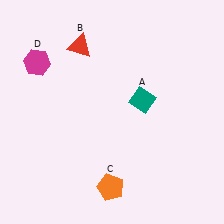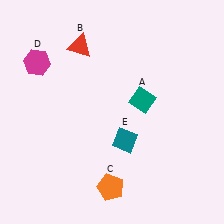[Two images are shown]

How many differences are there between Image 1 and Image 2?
There is 1 difference between the two images.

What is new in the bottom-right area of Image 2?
A teal diamond (E) was added in the bottom-right area of Image 2.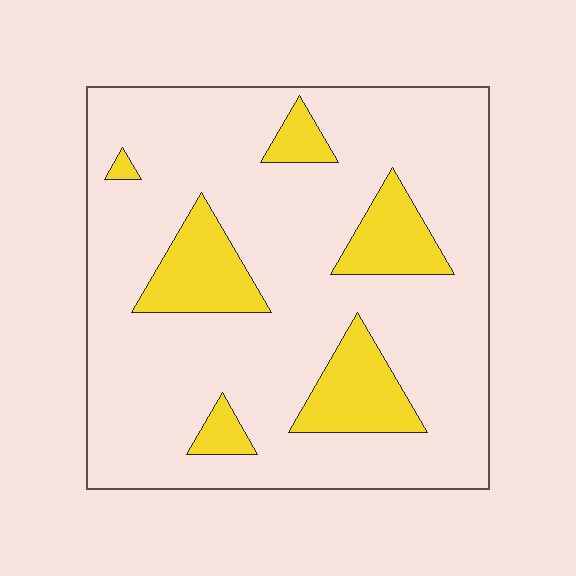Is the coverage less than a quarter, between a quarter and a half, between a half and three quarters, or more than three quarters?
Less than a quarter.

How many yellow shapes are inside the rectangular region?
6.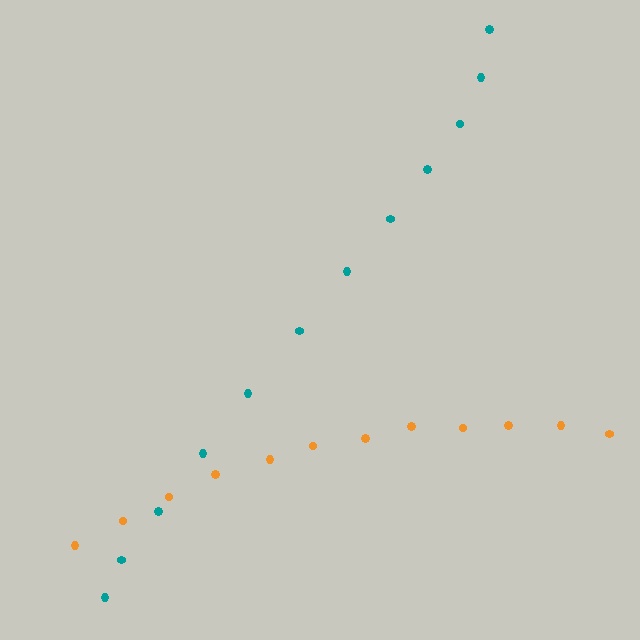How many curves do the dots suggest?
There are 2 distinct paths.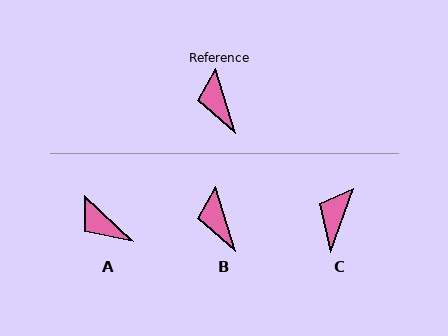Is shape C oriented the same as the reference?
No, it is off by about 36 degrees.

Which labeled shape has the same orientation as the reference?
B.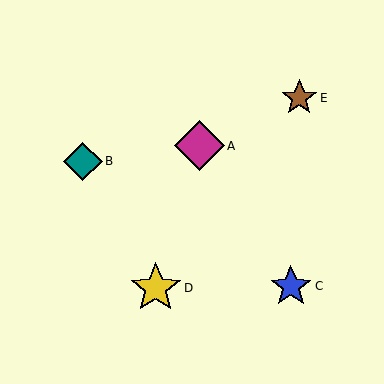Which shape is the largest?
The yellow star (labeled D) is the largest.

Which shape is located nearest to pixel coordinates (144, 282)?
The yellow star (labeled D) at (156, 288) is nearest to that location.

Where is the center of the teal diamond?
The center of the teal diamond is at (83, 161).